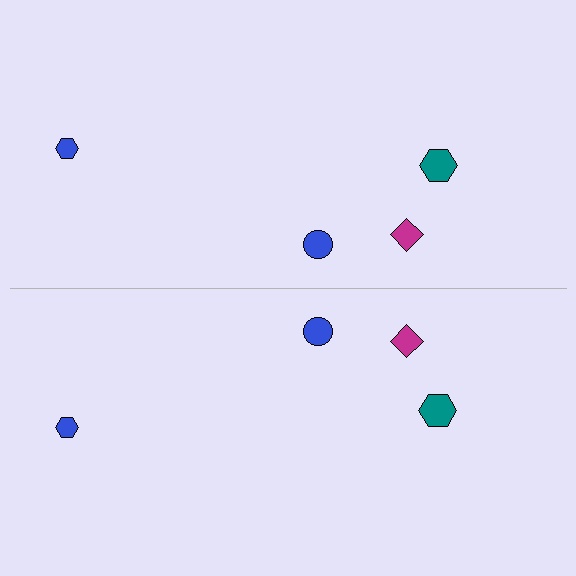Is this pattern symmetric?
Yes, this pattern has bilateral (reflection) symmetry.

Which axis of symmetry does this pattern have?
The pattern has a horizontal axis of symmetry running through the center of the image.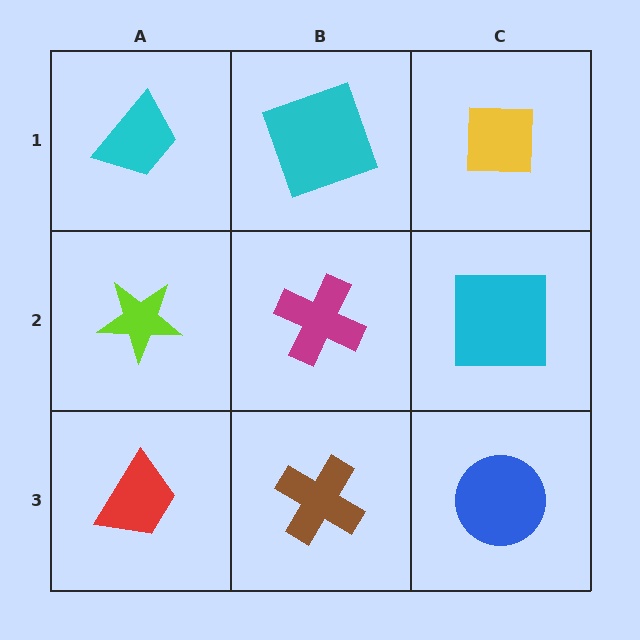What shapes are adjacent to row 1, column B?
A magenta cross (row 2, column B), a cyan trapezoid (row 1, column A), a yellow square (row 1, column C).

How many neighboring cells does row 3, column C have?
2.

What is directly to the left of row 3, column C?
A brown cross.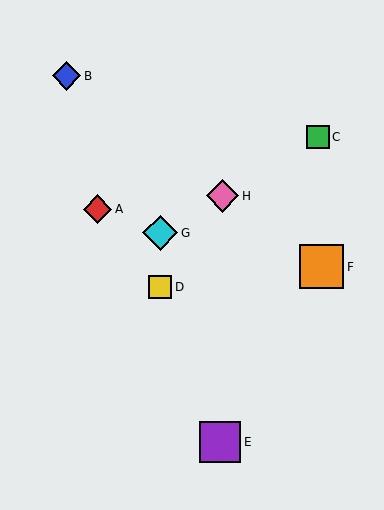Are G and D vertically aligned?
Yes, both are at x≈160.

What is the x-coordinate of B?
Object B is at x≈67.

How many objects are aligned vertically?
2 objects (D, G) are aligned vertically.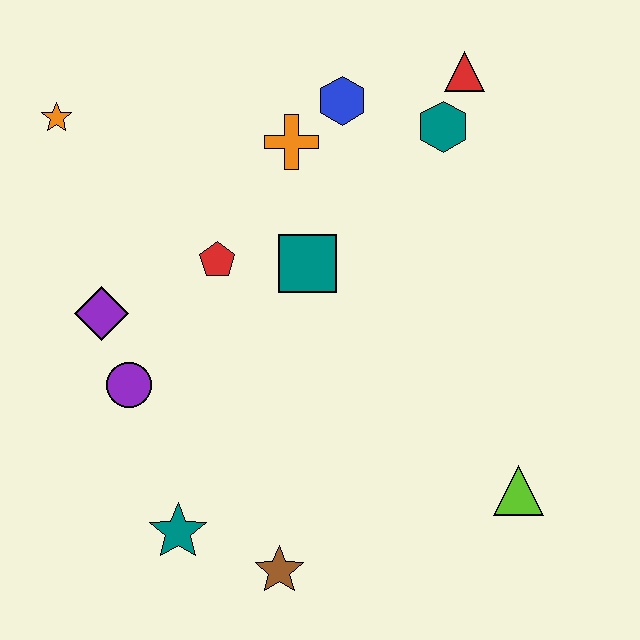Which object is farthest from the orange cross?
The brown star is farthest from the orange cross.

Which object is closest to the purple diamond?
The purple circle is closest to the purple diamond.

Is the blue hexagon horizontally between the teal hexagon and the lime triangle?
No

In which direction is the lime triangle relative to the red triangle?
The lime triangle is below the red triangle.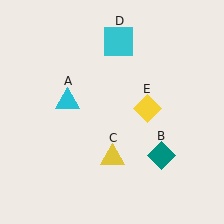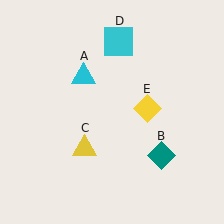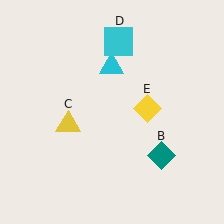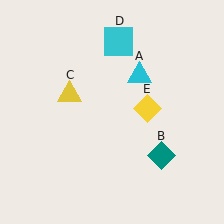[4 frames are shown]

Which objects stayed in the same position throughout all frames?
Teal diamond (object B) and cyan square (object D) and yellow diamond (object E) remained stationary.